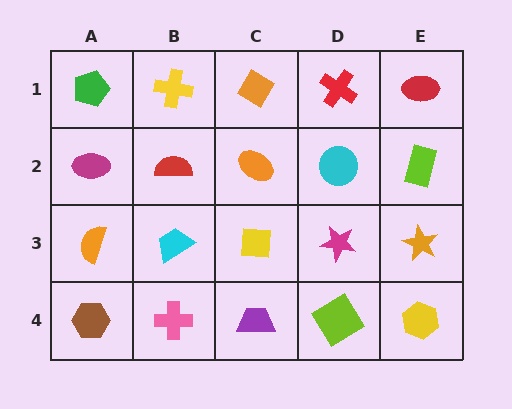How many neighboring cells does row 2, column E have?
3.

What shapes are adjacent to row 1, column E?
A lime rectangle (row 2, column E), a red cross (row 1, column D).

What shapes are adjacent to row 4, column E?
An orange star (row 3, column E), a lime diamond (row 4, column D).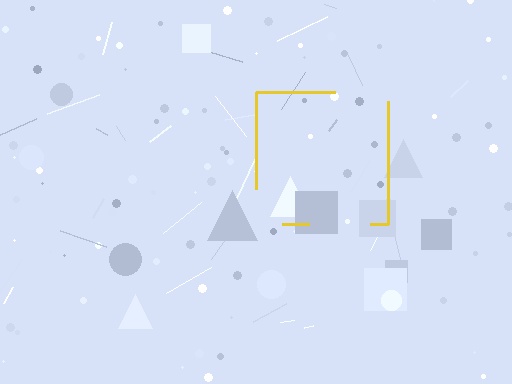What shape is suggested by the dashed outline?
The dashed outline suggests a square.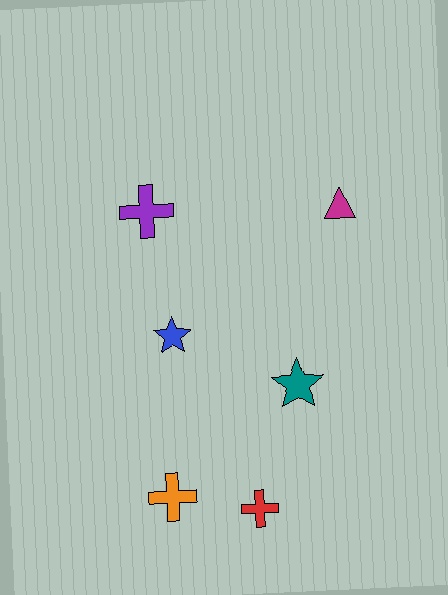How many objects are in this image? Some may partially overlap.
There are 6 objects.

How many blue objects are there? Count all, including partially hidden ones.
There is 1 blue object.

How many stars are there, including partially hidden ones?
There are 2 stars.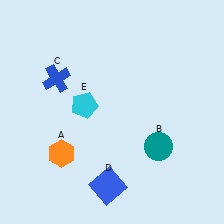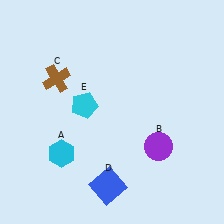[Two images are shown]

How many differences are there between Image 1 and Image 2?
There are 3 differences between the two images.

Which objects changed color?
A changed from orange to cyan. B changed from teal to purple. C changed from blue to brown.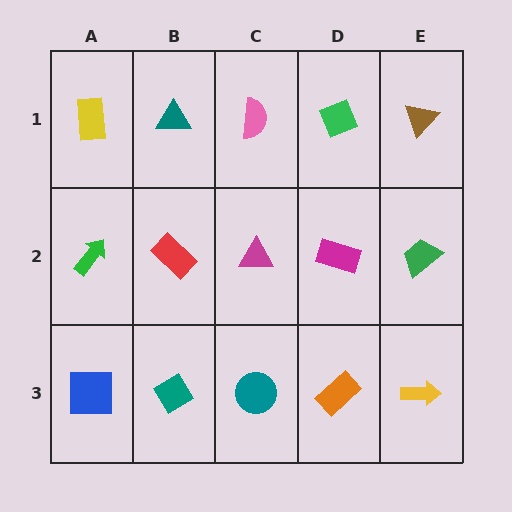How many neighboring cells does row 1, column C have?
3.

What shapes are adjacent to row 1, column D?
A magenta rectangle (row 2, column D), a pink semicircle (row 1, column C), a brown triangle (row 1, column E).